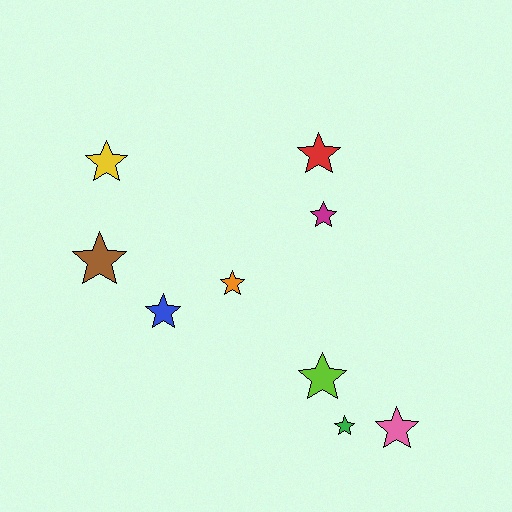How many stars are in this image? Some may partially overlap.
There are 9 stars.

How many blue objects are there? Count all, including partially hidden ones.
There is 1 blue object.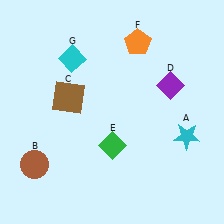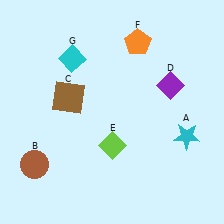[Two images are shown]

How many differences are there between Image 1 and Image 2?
There is 1 difference between the two images.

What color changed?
The diamond (E) changed from green in Image 1 to lime in Image 2.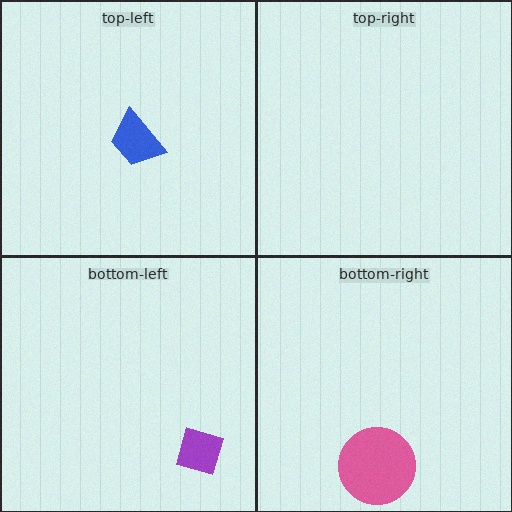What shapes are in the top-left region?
The blue trapezoid.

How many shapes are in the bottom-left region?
1.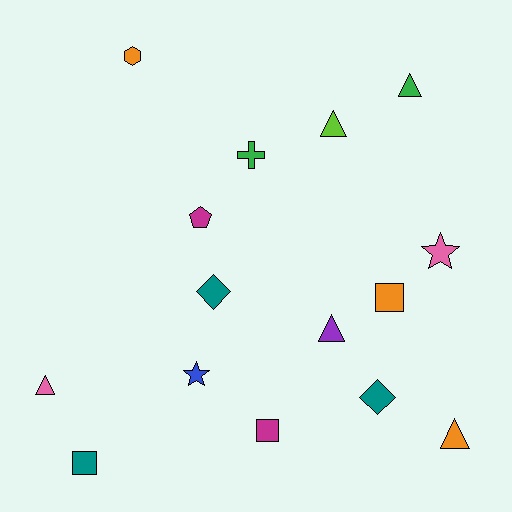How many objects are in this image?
There are 15 objects.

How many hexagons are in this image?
There is 1 hexagon.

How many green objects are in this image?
There are 2 green objects.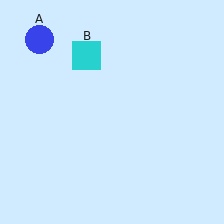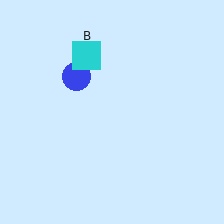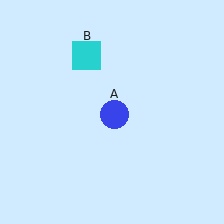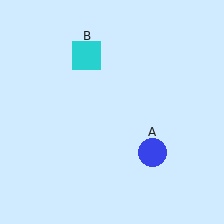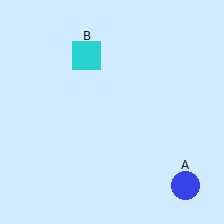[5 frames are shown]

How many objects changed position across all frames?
1 object changed position: blue circle (object A).